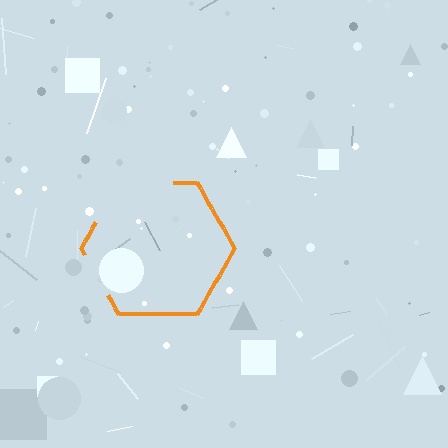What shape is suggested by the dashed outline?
The dashed outline suggests a hexagon.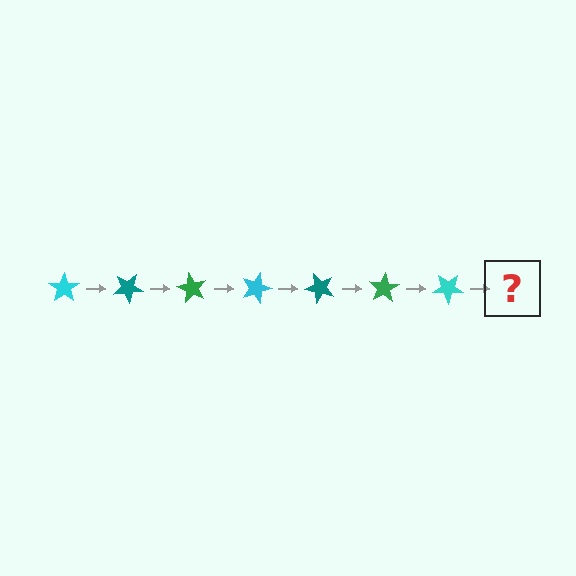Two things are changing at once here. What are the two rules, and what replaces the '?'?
The two rules are that it rotates 30 degrees each step and the color cycles through cyan, teal, and green. The '?' should be a teal star, rotated 210 degrees from the start.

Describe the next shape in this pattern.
It should be a teal star, rotated 210 degrees from the start.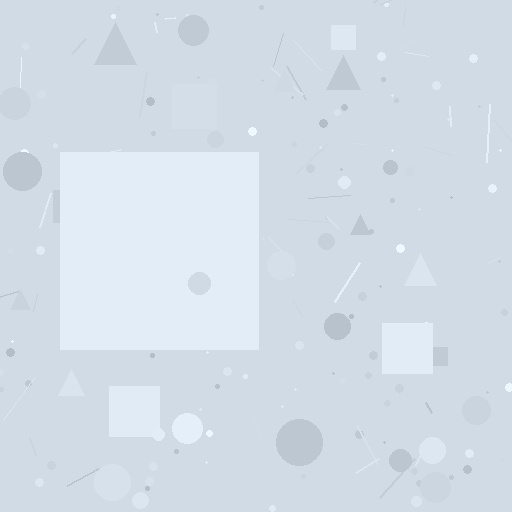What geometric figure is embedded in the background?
A square is embedded in the background.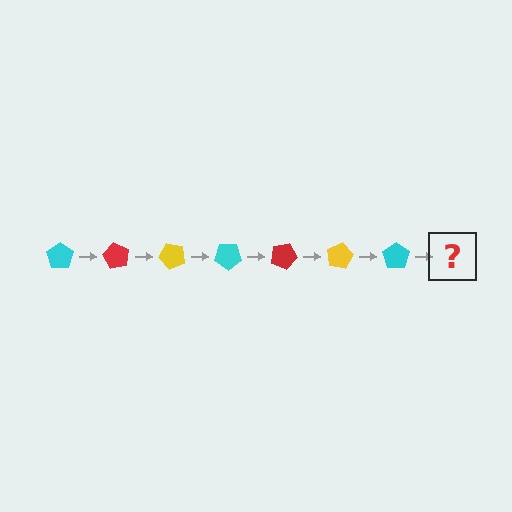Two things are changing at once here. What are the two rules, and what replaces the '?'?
The two rules are that it rotates 60 degrees each step and the color cycles through cyan, red, and yellow. The '?' should be a red pentagon, rotated 420 degrees from the start.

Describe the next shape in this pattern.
It should be a red pentagon, rotated 420 degrees from the start.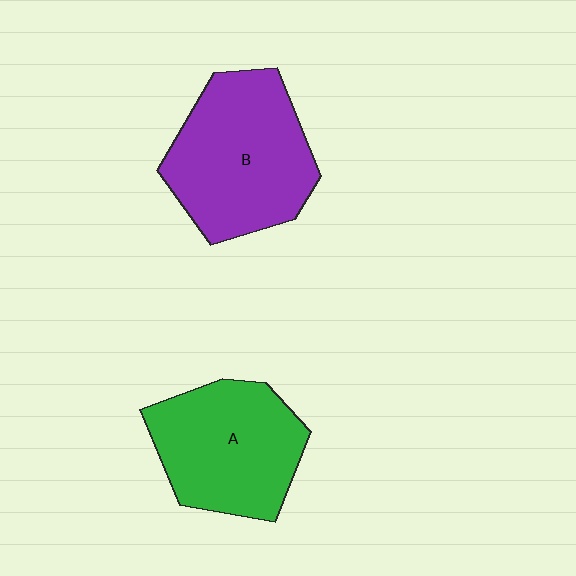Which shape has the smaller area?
Shape A (green).